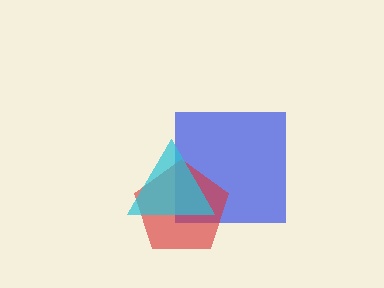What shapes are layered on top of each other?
The layered shapes are: a blue square, a red pentagon, a cyan triangle.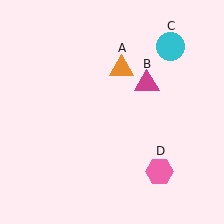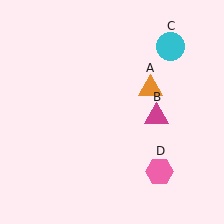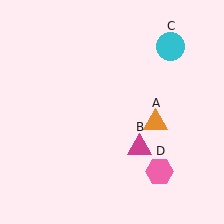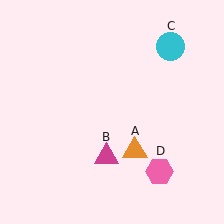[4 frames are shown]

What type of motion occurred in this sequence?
The orange triangle (object A), magenta triangle (object B) rotated clockwise around the center of the scene.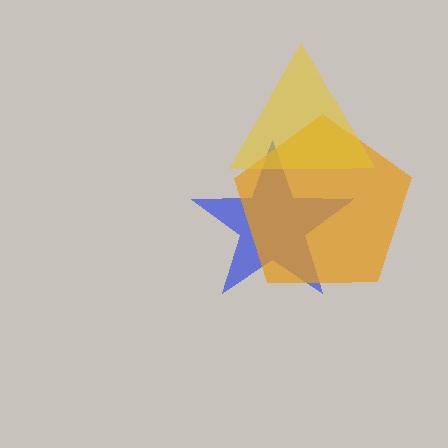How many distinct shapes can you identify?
There are 3 distinct shapes: a blue star, an orange pentagon, a yellow triangle.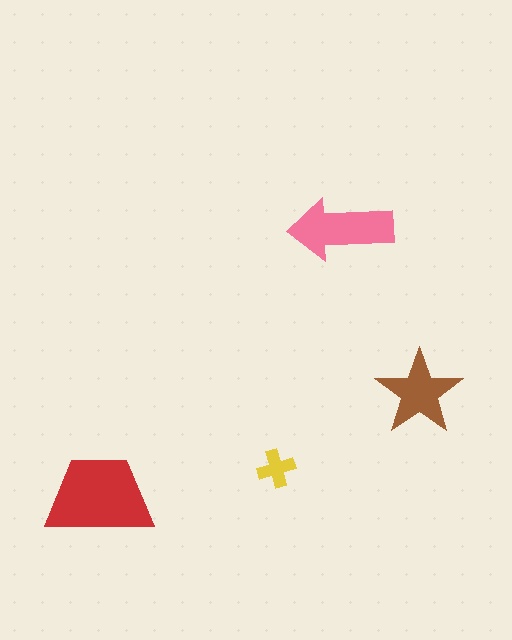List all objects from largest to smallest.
The red trapezoid, the pink arrow, the brown star, the yellow cross.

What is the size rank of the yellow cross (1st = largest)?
4th.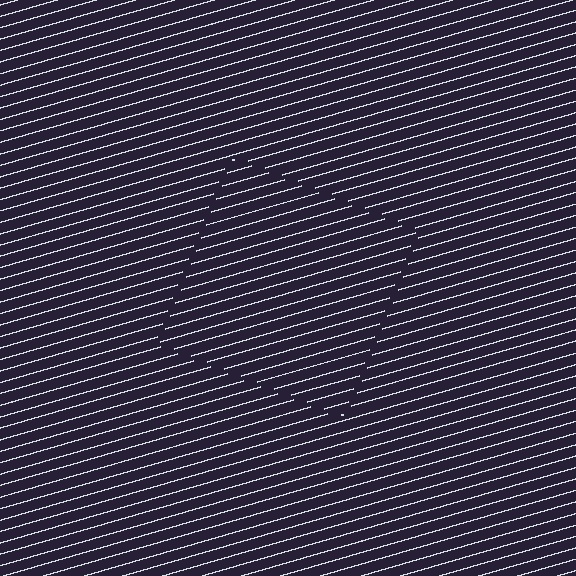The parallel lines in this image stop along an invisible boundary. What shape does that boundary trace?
An illusory square. The interior of the shape contains the same grating, shifted by half a period — the contour is defined by the phase discontinuity where line-ends from the inner and outer gratings abut.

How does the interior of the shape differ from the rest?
The interior of the shape contains the same grating, shifted by half a period — the contour is defined by the phase discontinuity where line-ends from the inner and outer gratings abut.